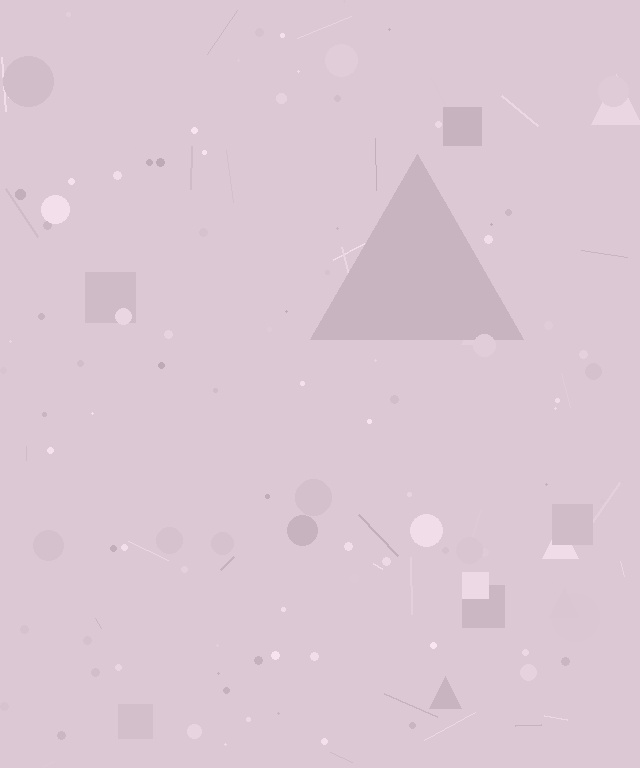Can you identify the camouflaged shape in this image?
The camouflaged shape is a triangle.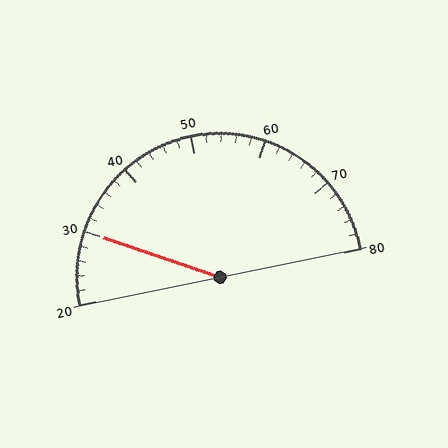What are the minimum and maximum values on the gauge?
The gauge ranges from 20 to 80.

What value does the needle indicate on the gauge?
The needle indicates approximately 30.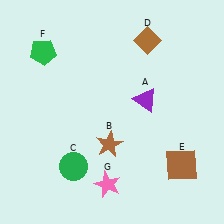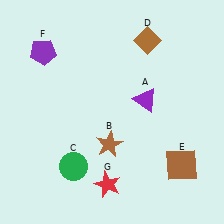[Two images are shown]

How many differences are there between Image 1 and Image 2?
There are 2 differences between the two images.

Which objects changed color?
F changed from green to purple. G changed from pink to red.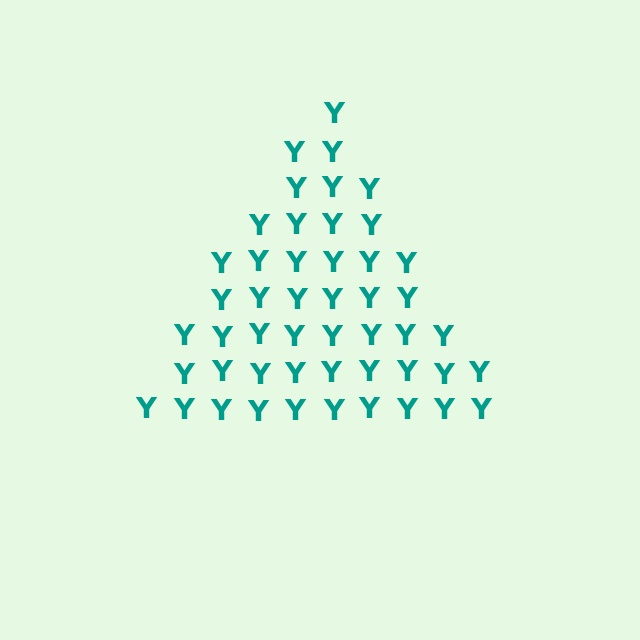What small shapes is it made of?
It is made of small letter Y's.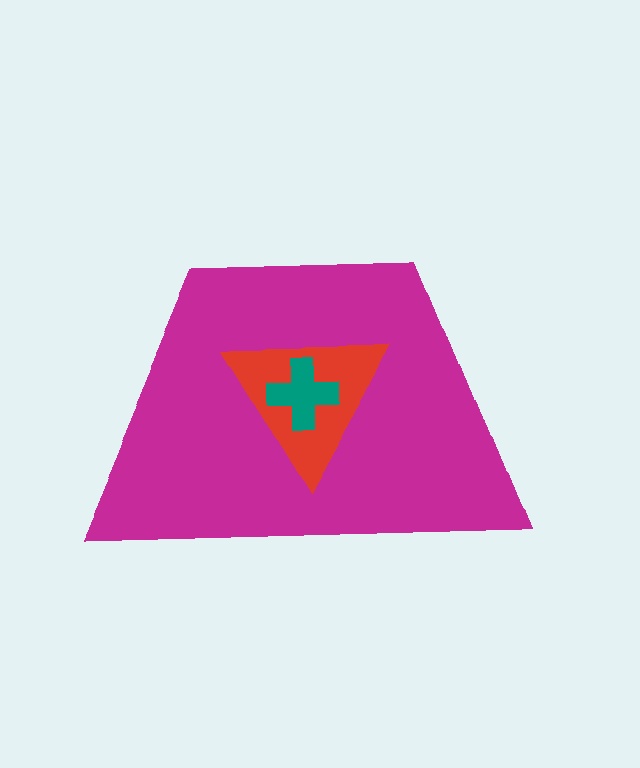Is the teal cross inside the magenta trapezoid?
Yes.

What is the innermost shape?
The teal cross.